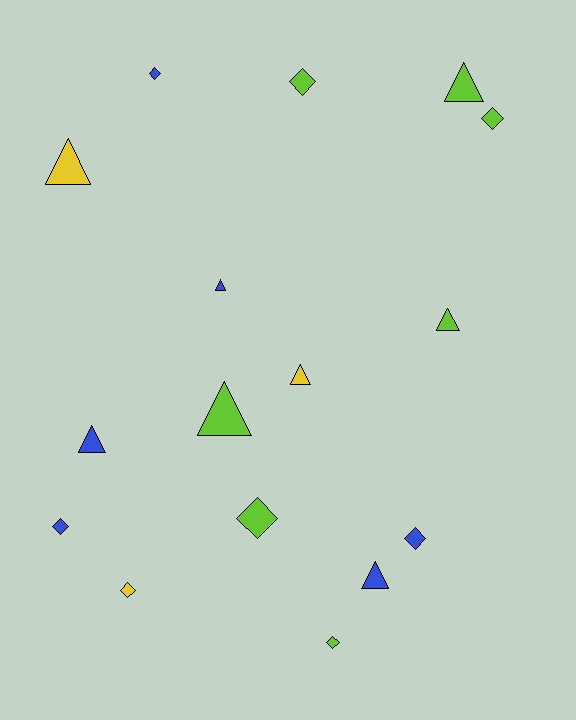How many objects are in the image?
There are 16 objects.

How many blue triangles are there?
There are 3 blue triangles.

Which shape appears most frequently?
Diamond, with 8 objects.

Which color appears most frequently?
Lime, with 7 objects.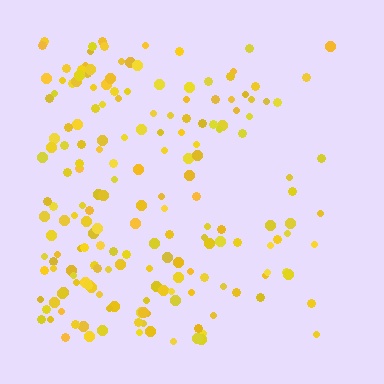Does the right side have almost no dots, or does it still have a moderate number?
Still a moderate number, just noticeably fewer than the left.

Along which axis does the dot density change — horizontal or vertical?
Horizontal.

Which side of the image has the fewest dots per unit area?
The right.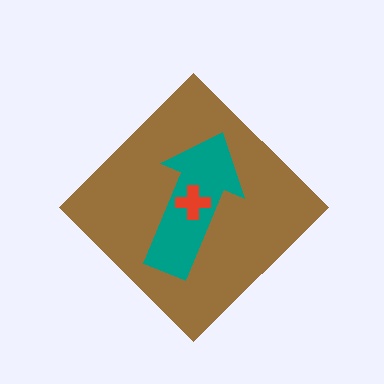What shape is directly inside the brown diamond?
The teal arrow.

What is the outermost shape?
The brown diamond.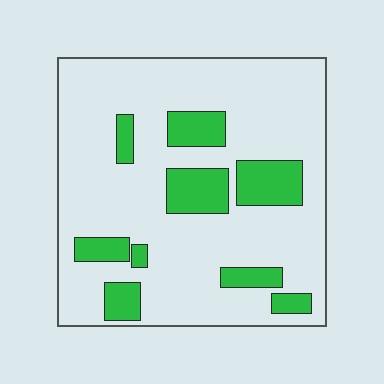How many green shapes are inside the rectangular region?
9.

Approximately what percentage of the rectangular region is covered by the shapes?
Approximately 20%.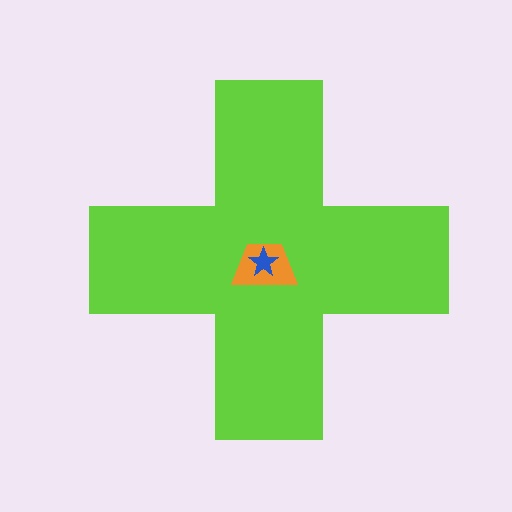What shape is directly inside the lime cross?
The orange trapezoid.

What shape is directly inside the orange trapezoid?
The blue star.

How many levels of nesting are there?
3.